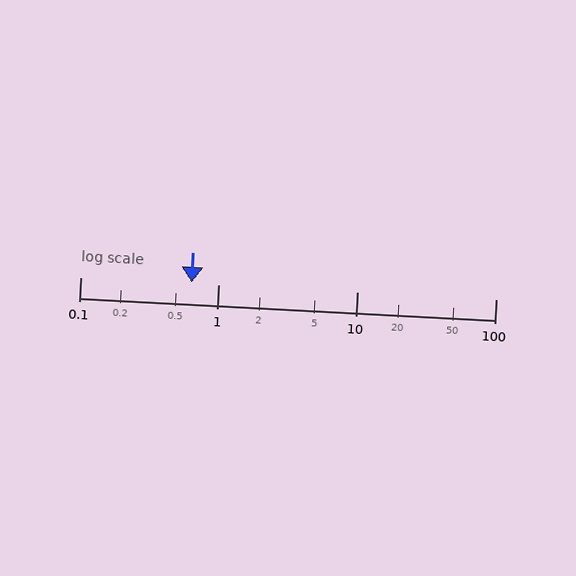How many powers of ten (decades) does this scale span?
The scale spans 3 decades, from 0.1 to 100.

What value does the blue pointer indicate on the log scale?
The pointer indicates approximately 0.64.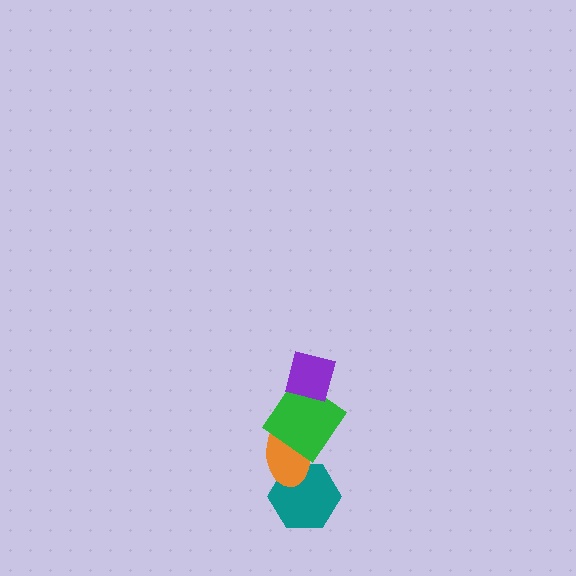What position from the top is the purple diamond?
The purple diamond is 1st from the top.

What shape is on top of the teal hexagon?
The orange ellipse is on top of the teal hexagon.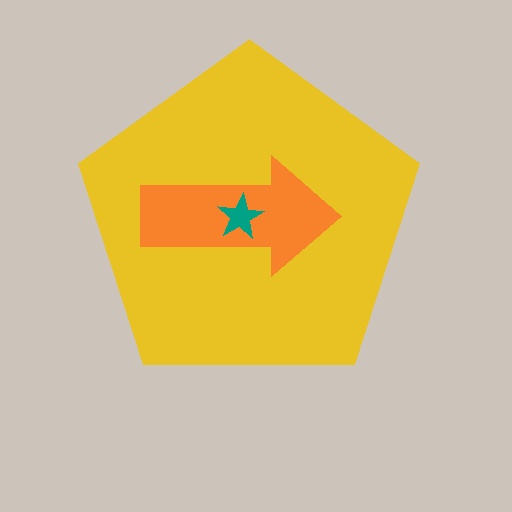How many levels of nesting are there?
3.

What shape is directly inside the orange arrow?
The teal star.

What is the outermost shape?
The yellow pentagon.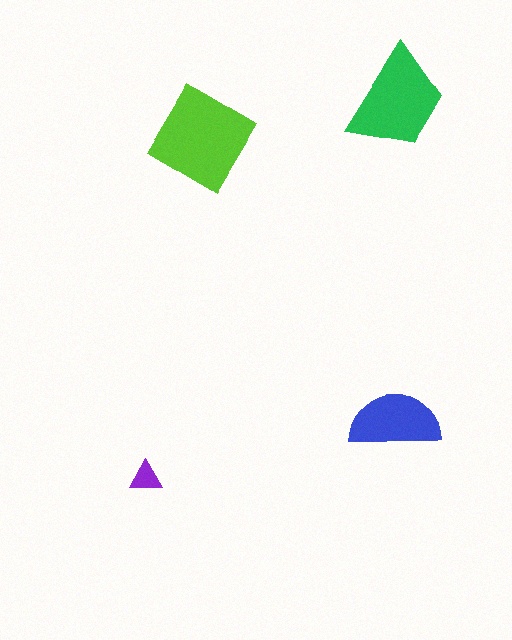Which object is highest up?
The green trapezoid is topmost.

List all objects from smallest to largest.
The purple triangle, the blue semicircle, the green trapezoid, the lime diamond.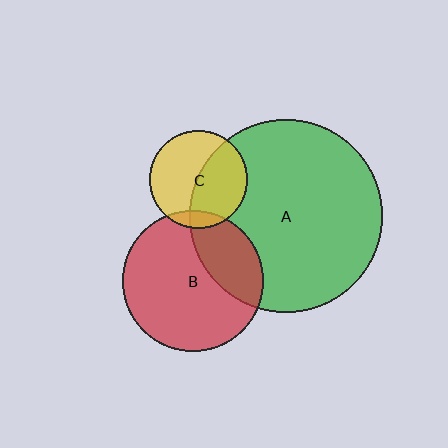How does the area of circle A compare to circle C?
Approximately 3.9 times.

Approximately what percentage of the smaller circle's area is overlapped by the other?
Approximately 45%.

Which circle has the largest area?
Circle A (green).